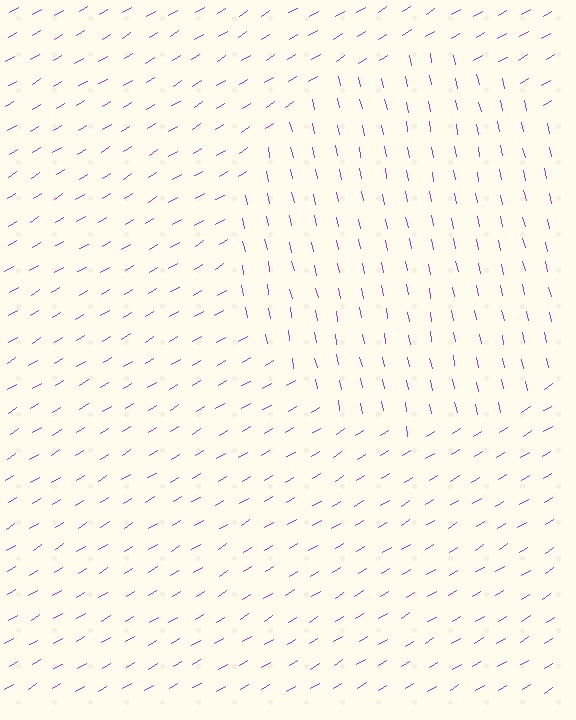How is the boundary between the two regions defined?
The boundary is defined purely by a change in line orientation (approximately 70 degrees difference). All lines are the same color and thickness.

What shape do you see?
I see a circle.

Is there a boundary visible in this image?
Yes, there is a texture boundary formed by a change in line orientation.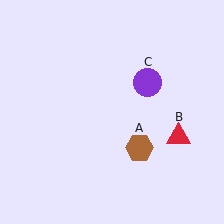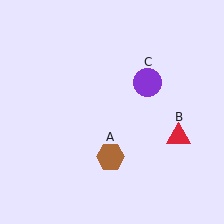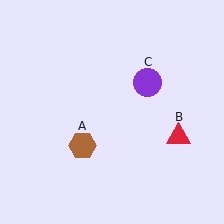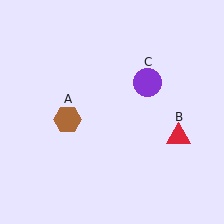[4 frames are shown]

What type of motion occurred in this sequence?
The brown hexagon (object A) rotated clockwise around the center of the scene.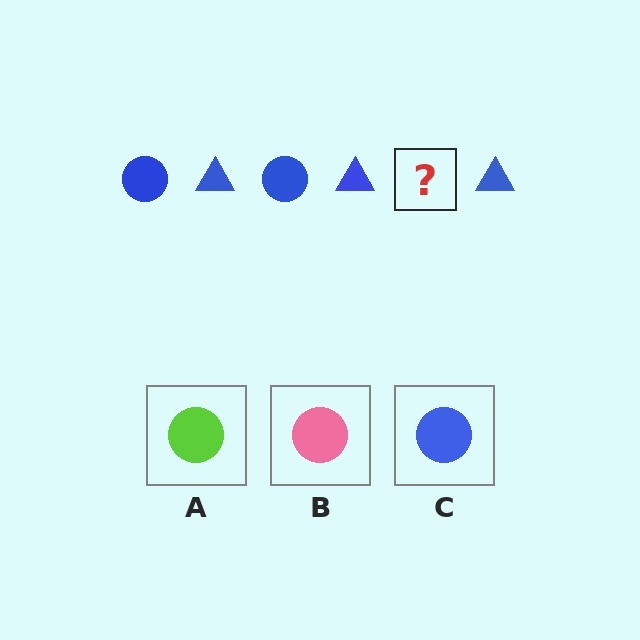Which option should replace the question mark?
Option C.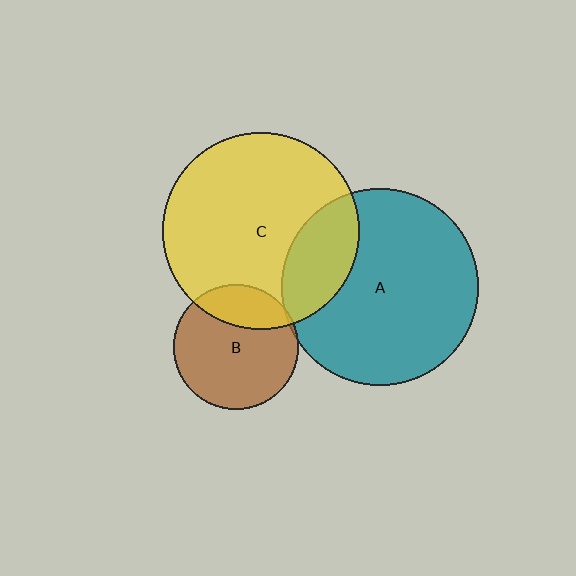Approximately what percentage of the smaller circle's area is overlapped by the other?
Approximately 5%.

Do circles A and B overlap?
Yes.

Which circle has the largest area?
Circle A (teal).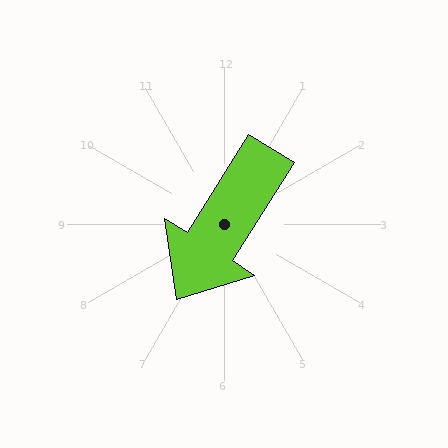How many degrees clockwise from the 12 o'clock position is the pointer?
Approximately 212 degrees.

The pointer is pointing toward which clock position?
Roughly 7 o'clock.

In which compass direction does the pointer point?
Southwest.